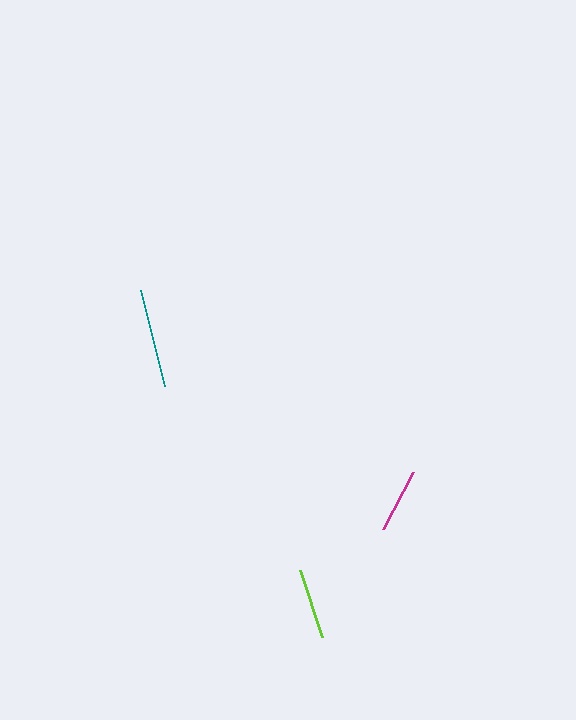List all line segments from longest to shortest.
From longest to shortest: teal, lime, magenta.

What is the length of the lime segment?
The lime segment is approximately 71 pixels long.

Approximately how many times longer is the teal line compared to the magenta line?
The teal line is approximately 1.5 times the length of the magenta line.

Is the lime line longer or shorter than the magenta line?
The lime line is longer than the magenta line.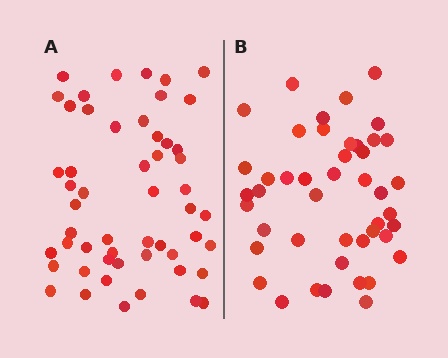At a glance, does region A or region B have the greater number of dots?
Region A (the left region) has more dots.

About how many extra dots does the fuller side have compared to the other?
Region A has roughly 8 or so more dots than region B.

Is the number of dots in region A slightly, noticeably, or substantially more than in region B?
Region A has only slightly more — the two regions are fairly close. The ratio is roughly 1.2 to 1.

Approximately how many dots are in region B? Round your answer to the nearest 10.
About 40 dots. (The exact count is 45, which rounds to 40.)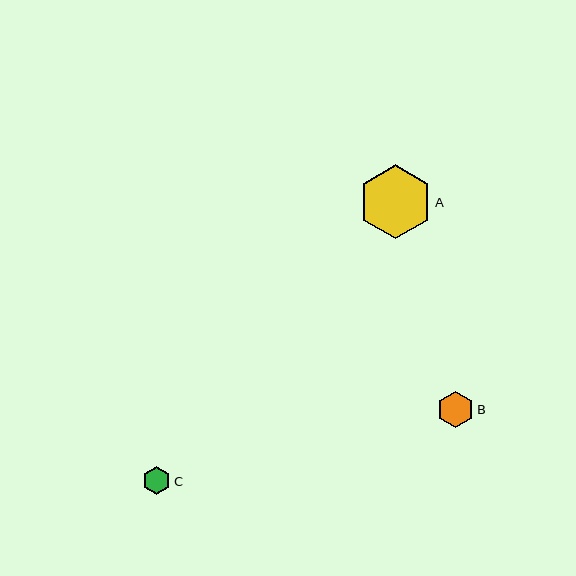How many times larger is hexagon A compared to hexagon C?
Hexagon A is approximately 2.7 times the size of hexagon C.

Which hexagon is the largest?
Hexagon A is the largest with a size of approximately 74 pixels.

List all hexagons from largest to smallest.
From largest to smallest: A, B, C.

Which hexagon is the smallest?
Hexagon C is the smallest with a size of approximately 28 pixels.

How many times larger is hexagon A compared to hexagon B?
Hexagon A is approximately 2.0 times the size of hexagon B.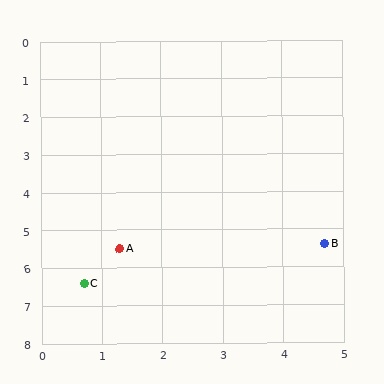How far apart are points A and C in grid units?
Points A and C are about 1.1 grid units apart.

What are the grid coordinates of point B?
Point B is at approximately (4.7, 5.4).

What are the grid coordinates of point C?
Point C is at approximately (0.7, 6.4).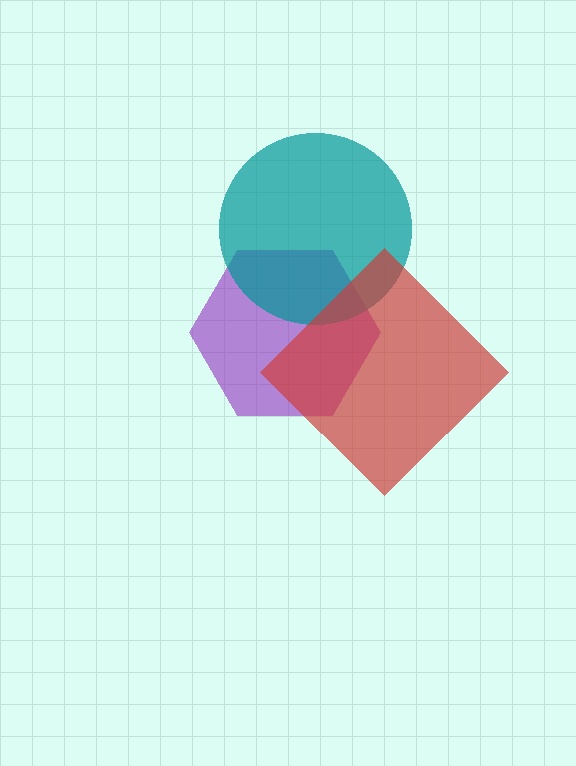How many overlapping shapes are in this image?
There are 3 overlapping shapes in the image.